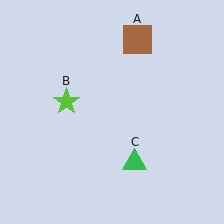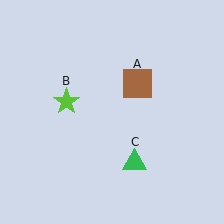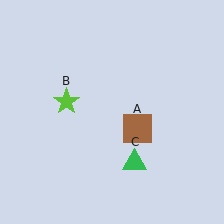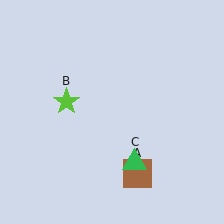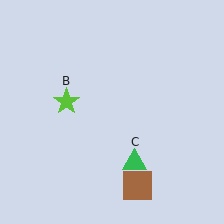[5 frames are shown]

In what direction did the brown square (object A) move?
The brown square (object A) moved down.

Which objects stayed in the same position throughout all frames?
Lime star (object B) and green triangle (object C) remained stationary.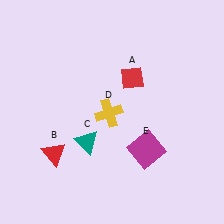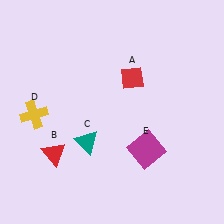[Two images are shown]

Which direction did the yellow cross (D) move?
The yellow cross (D) moved left.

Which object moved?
The yellow cross (D) moved left.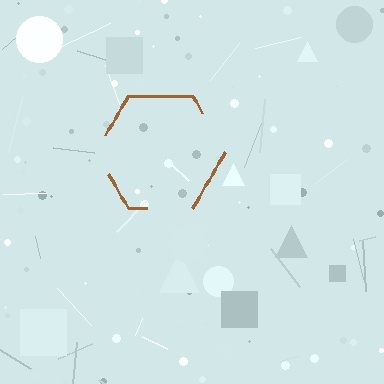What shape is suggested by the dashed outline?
The dashed outline suggests a hexagon.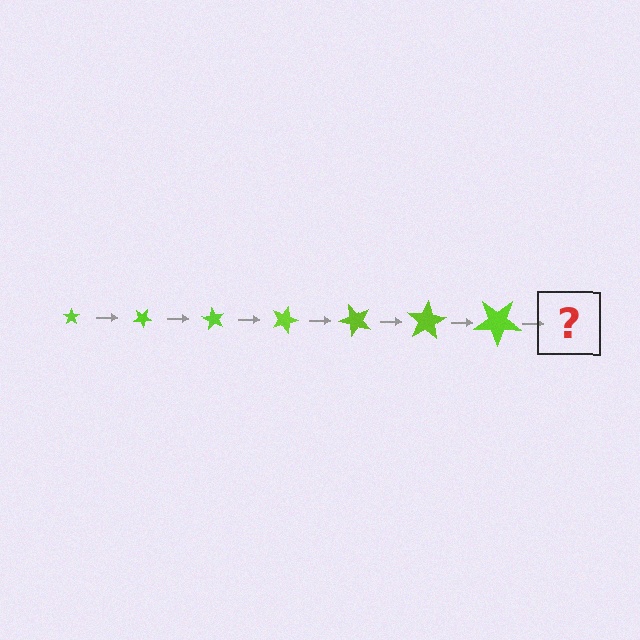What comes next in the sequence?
The next element should be a star, larger than the previous one and rotated 210 degrees from the start.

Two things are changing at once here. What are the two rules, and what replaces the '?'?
The two rules are that the star grows larger each step and it rotates 30 degrees each step. The '?' should be a star, larger than the previous one and rotated 210 degrees from the start.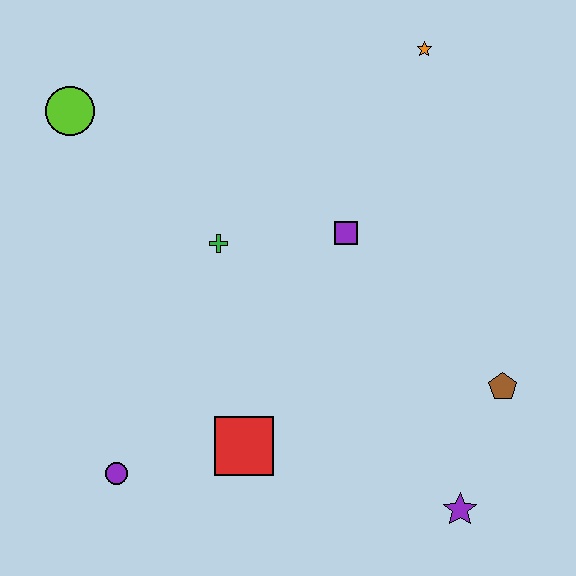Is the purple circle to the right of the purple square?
No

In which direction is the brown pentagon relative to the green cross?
The brown pentagon is to the right of the green cross.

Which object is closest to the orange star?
The purple square is closest to the orange star.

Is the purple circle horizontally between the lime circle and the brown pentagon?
Yes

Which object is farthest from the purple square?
The purple circle is farthest from the purple square.